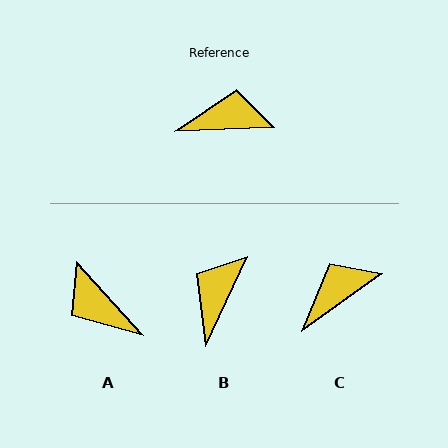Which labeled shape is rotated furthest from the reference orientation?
A, about 130 degrees away.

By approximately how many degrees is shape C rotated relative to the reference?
Approximately 34 degrees counter-clockwise.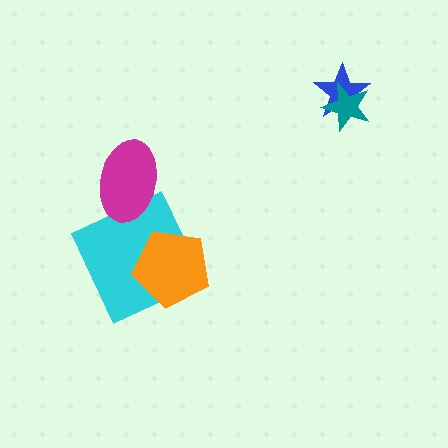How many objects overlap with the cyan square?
2 objects overlap with the cyan square.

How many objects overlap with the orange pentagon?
1 object overlaps with the orange pentagon.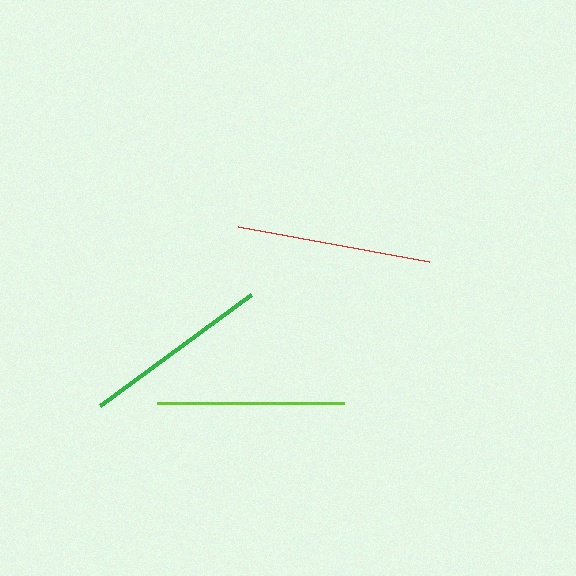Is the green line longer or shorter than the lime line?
The green line is longer than the lime line.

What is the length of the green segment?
The green segment is approximately 187 pixels long.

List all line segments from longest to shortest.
From longest to shortest: red, green, lime.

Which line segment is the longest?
The red line is the longest at approximately 194 pixels.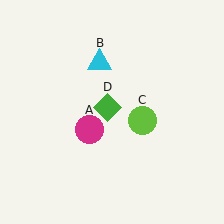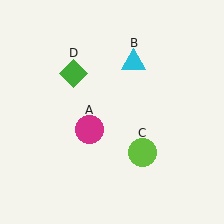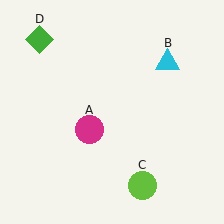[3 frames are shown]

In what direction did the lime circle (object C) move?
The lime circle (object C) moved down.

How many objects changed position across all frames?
3 objects changed position: cyan triangle (object B), lime circle (object C), green diamond (object D).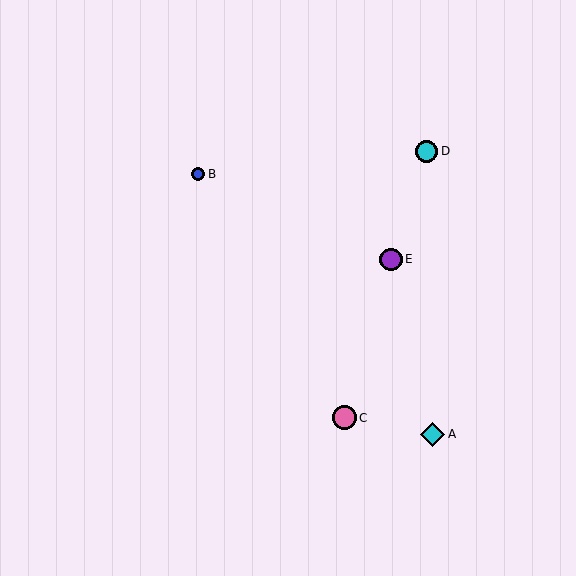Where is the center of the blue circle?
The center of the blue circle is at (198, 174).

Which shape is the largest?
The cyan diamond (labeled A) is the largest.